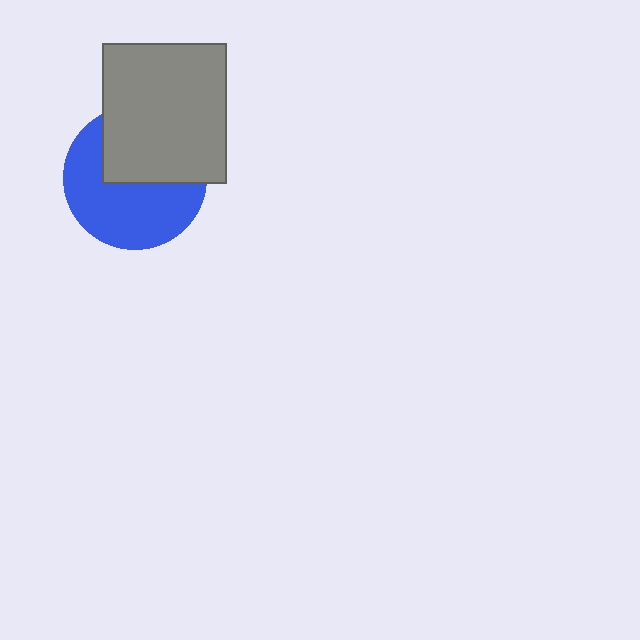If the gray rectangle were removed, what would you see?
You would see the complete blue circle.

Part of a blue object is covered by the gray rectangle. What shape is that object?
It is a circle.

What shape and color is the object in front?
The object in front is a gray rectangle.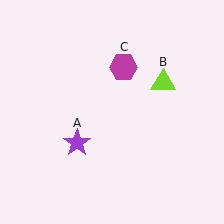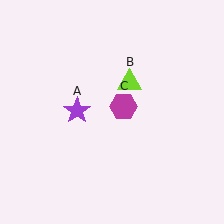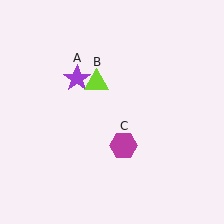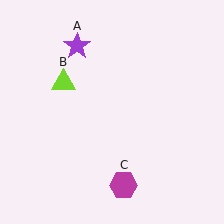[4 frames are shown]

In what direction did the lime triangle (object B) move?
The lime triangle (object B) moved left.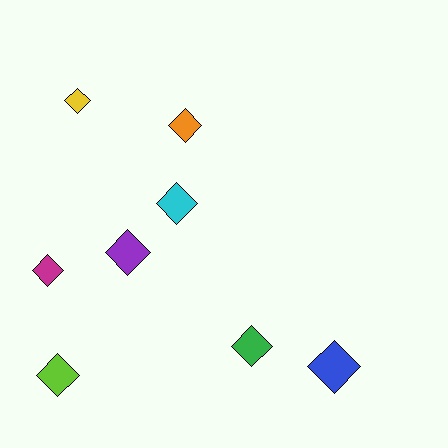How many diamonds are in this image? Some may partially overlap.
There are 8 diamonds.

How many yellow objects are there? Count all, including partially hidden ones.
There is 1 yellow object.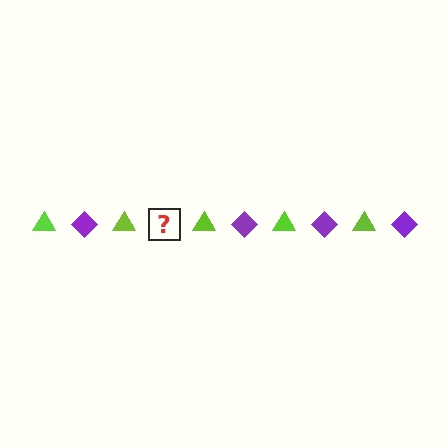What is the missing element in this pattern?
The missing element is a purple diamond.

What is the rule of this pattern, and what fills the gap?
The rule is that the pattern alternates between lime triangle and purple diamond. The gap should be filled with a purple diamond.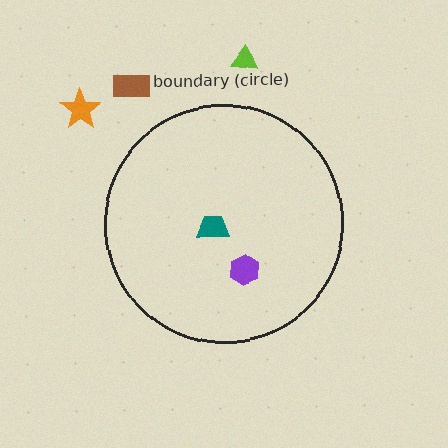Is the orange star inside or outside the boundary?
Outside.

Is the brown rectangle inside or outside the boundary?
Outside.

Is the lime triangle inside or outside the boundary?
Outside.